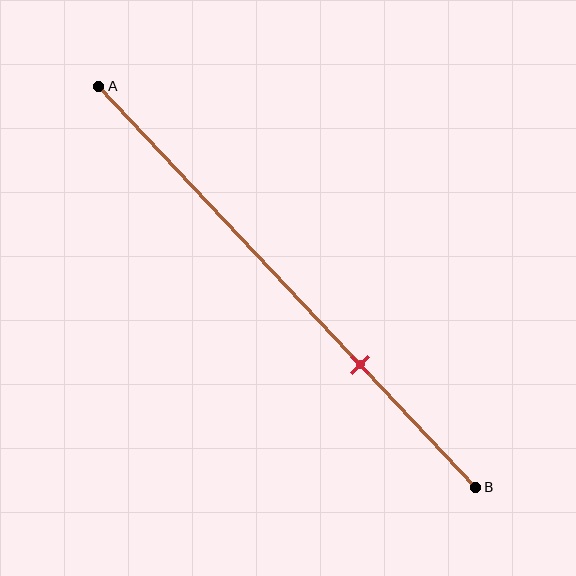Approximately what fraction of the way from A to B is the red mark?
The red mark is approximately 70% of the way from A to B.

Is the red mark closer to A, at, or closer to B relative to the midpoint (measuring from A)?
The red mark is closer to point B than the midpoint of segment AB.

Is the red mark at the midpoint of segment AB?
No, the mark is at about 70% from A, not at the 50% midpoint.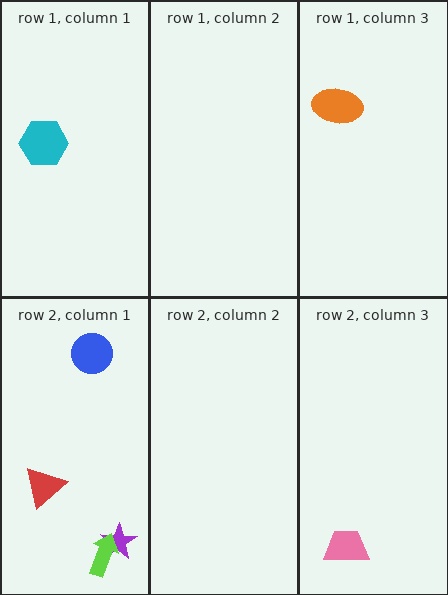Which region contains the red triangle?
The row 2, column 1 region.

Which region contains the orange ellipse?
The row 1, column 3 region.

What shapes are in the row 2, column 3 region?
The pink trapezoid.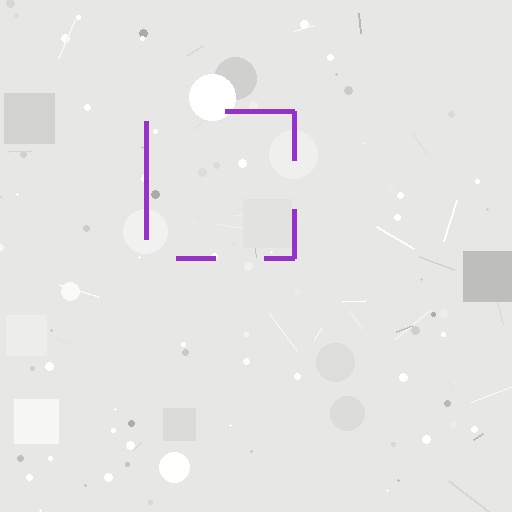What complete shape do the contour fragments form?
The contour fragments form a square.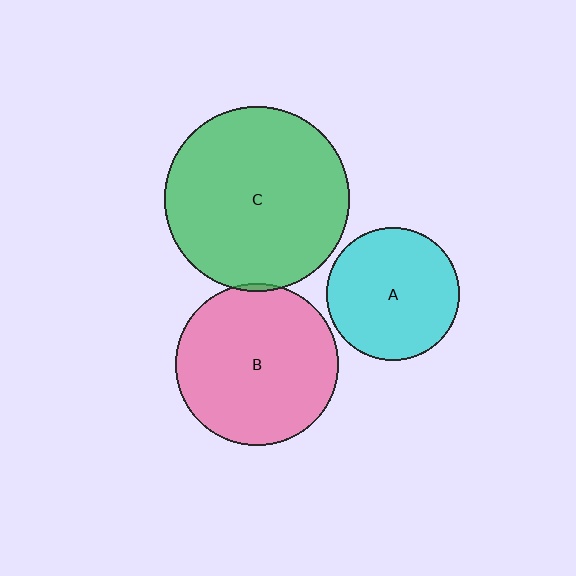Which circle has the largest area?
Circle C (green).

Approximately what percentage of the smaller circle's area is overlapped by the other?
Approximately 5%.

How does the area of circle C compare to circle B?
Approximately 1.3 times.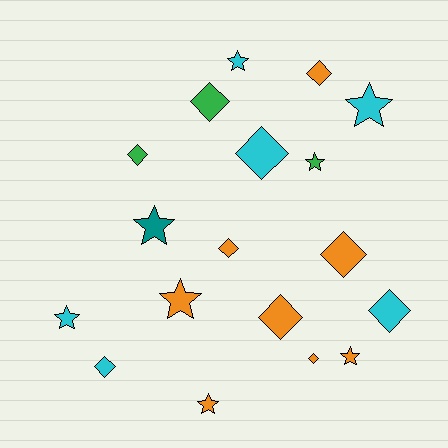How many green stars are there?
There is 1 green star.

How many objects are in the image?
There are 18 objects.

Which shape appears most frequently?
Diamond, with 10 objects.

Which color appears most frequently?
Orange, with 8 objects.